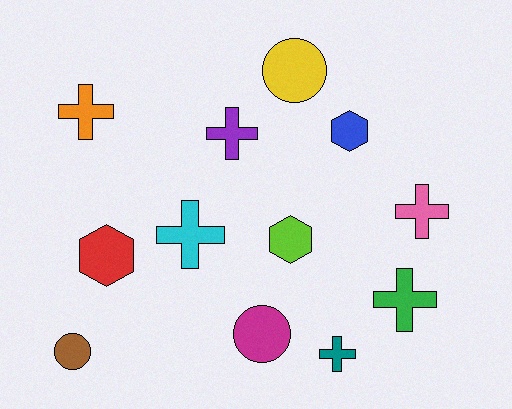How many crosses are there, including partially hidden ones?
There are 6 crosses.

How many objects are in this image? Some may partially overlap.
There are 12 objects.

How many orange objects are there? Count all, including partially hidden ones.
There is 1 orange object.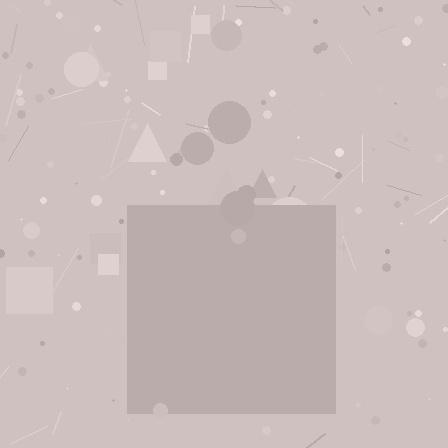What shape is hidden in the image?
A square is hidden in the image.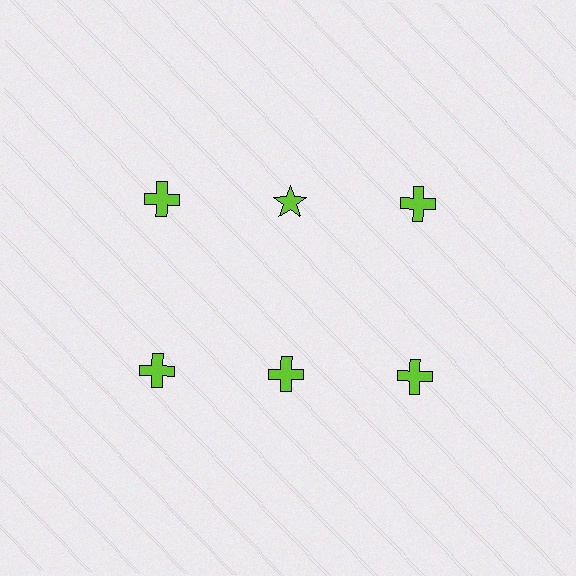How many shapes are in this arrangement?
There are 6 shapes arranged in a grid pattern.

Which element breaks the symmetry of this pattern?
The lime star in the top row, second from left column breaks the symmetry. All other shapes are lime crosses.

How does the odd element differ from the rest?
It has a different shape: star instead of cross.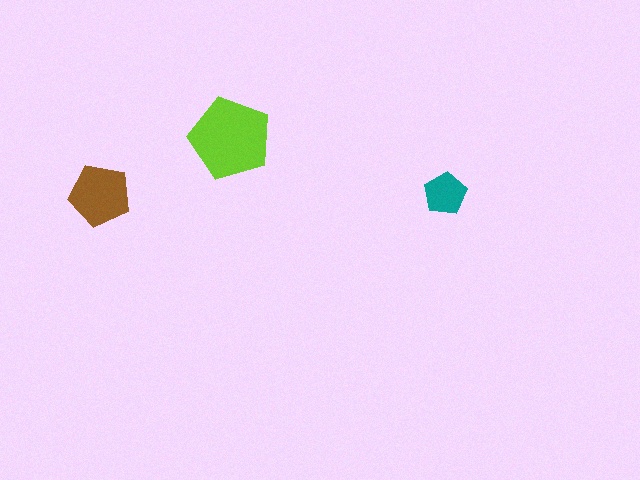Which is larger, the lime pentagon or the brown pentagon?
The lime one.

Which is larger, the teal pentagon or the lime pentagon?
The lime one.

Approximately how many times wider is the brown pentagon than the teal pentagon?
About 1.5 times wider.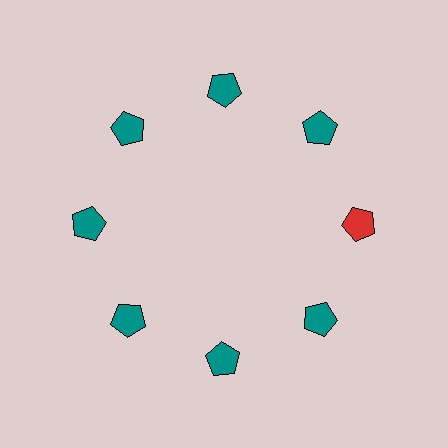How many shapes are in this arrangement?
There are 8 shapes arranged in a ring pattern.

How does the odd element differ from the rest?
It has a different color: red instead of teal.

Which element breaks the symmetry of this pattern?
The red pentagon at roughly the 3 o'clock position breaks the symmetry. All other shapes are teal pentagons.